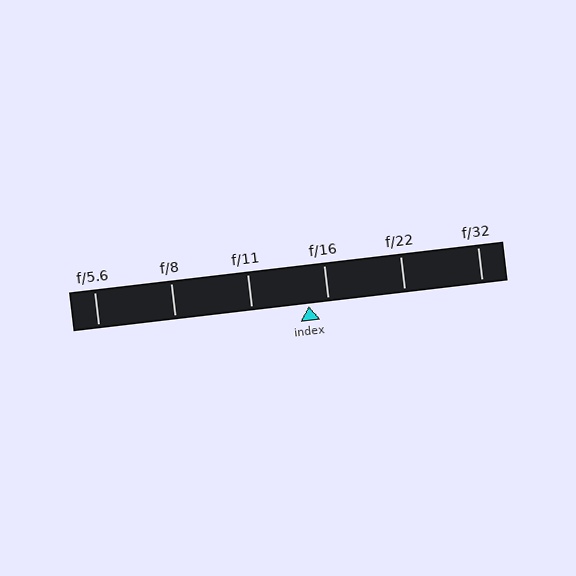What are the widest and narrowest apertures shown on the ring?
The widest aperture shown is f/5.6 and the narrowest is f/32.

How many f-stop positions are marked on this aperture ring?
There are 6 f-stop positions marked.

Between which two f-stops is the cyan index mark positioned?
The index mark is between f/11 and f/16.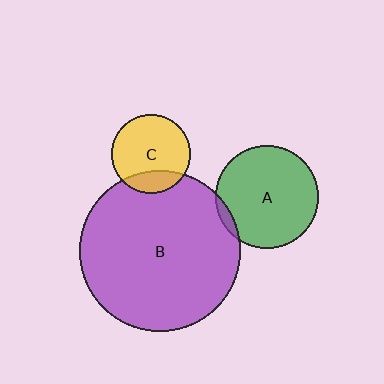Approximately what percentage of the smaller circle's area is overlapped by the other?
Approximately 20%.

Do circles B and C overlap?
Yes.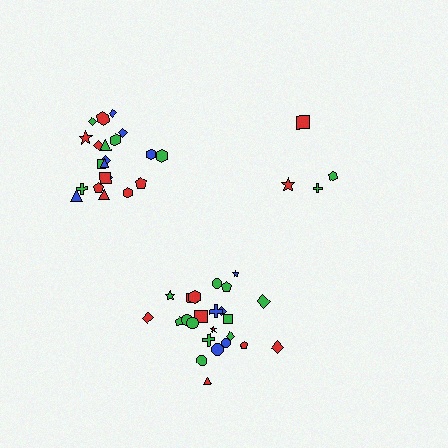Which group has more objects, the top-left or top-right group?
The top-left group.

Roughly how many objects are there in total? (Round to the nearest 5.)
Roughly 50 objects in total.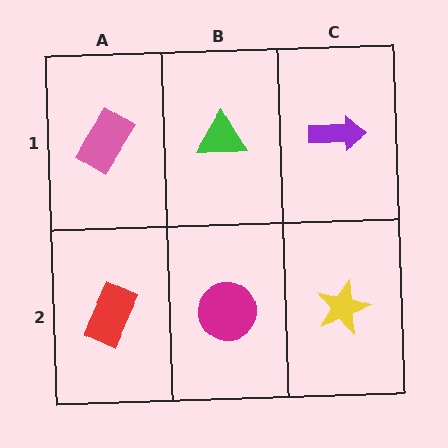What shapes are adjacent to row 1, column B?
A magenta circle (row 2, column B), a pink rectangle (row 1, column A), a purple arrow (row 1, column C).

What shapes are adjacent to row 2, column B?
A green triangle (row 1, column B), a red rectangle (row 2, column A), a yellow star (row 2, column C).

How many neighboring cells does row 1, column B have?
3.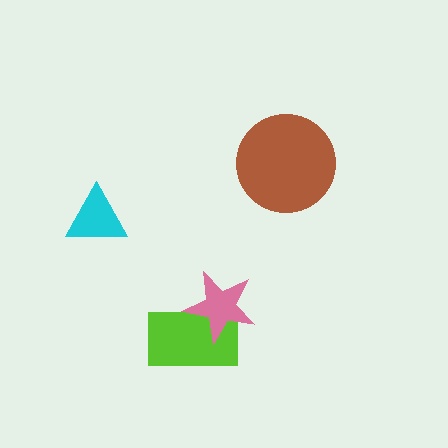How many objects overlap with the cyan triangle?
0 objects overlap with the cyan triangle.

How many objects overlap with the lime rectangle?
1 object overlaps with the lime rectangle.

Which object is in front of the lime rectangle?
The pink star is in front of the lime rectangle.